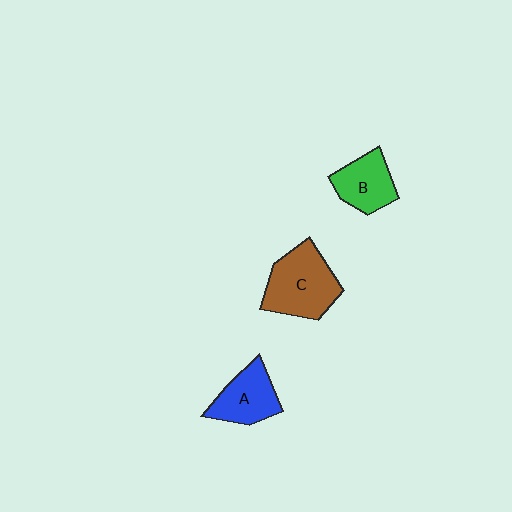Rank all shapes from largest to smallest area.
From largest to smallest: C (brown), A (blue), B (green).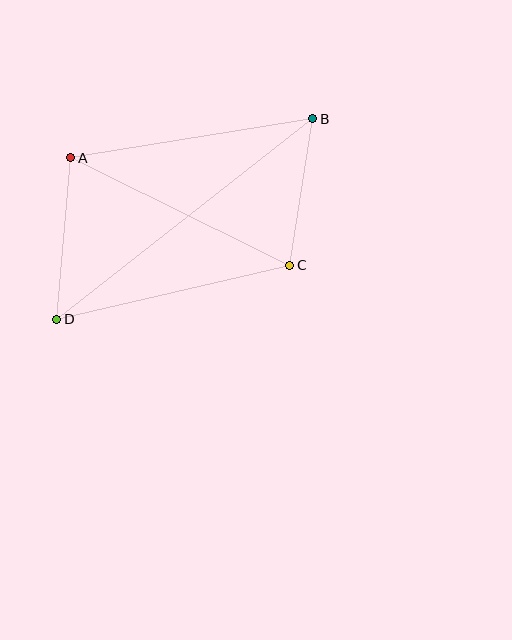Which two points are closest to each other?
Points B and C are closest to each other.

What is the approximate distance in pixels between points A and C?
The distance between A and C is approximately 244 pixels.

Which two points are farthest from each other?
Points B and D are farthest from each other.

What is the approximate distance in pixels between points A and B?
The distance between A and B is approximately 245 pixels.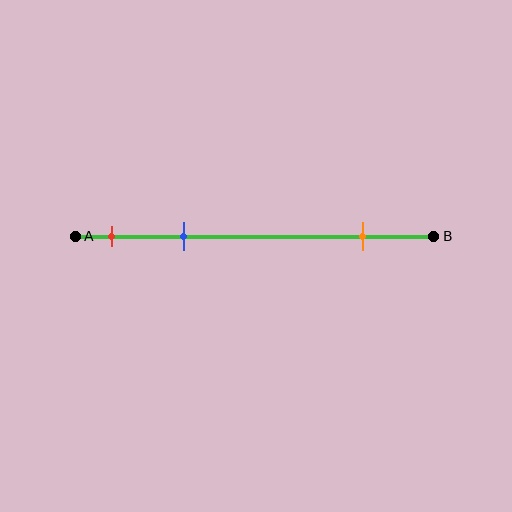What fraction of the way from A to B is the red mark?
The red mark is approximately 10% (0.1) of the way from A to B.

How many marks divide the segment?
There are 3 marks dividing the segment.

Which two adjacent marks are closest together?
The red and blue marks are the closest adjacent pair.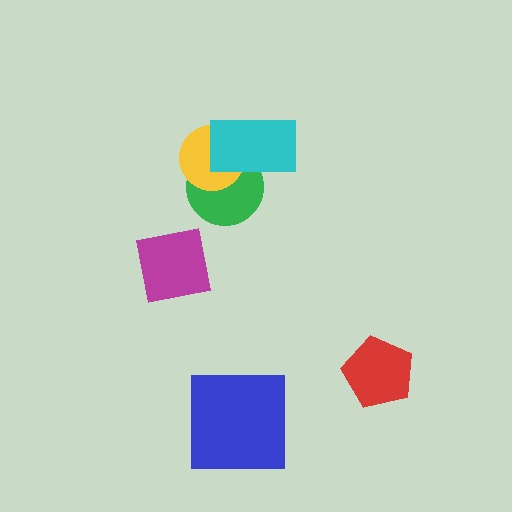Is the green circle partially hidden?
Yes, it is partially covered by another shape.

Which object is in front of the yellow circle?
The cyan rectangle is in front of the yellow circle.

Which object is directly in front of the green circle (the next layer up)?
The yellow circle is directly in front of the green circle.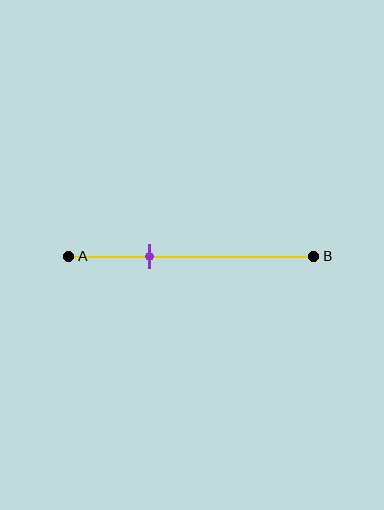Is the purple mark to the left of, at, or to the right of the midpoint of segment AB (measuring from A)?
The purple mark is to the left of the midpoint of segment AB.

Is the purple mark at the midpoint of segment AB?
No, the mark is at about 35% from A, not at the 50% midpoint.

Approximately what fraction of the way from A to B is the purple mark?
The purple mark is approximately 35% of the way from A to B.